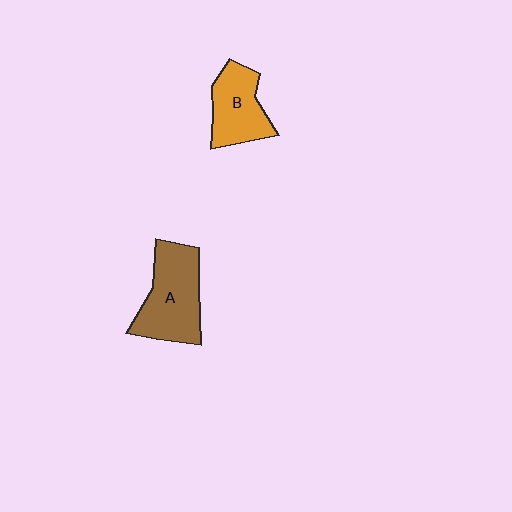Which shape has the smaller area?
Shape B (orange).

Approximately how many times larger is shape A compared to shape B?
Approximately 1.3 times.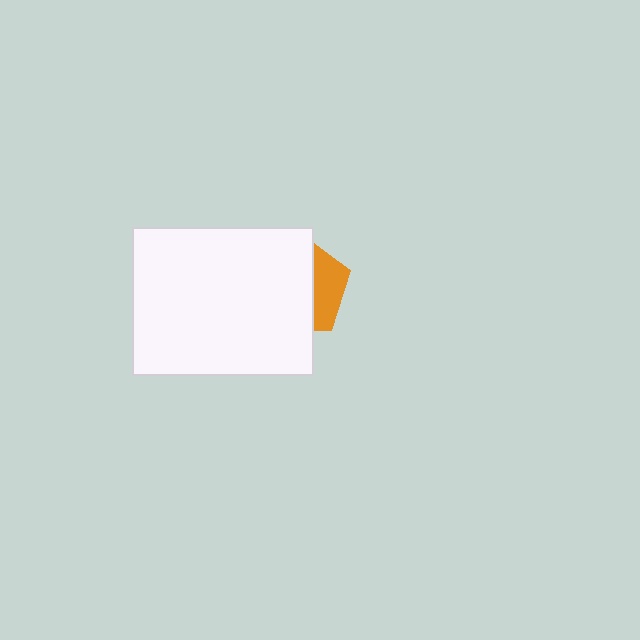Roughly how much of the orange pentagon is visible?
A small part of it is visible (roughly 32%).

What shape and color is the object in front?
The object in front is a white rectangle.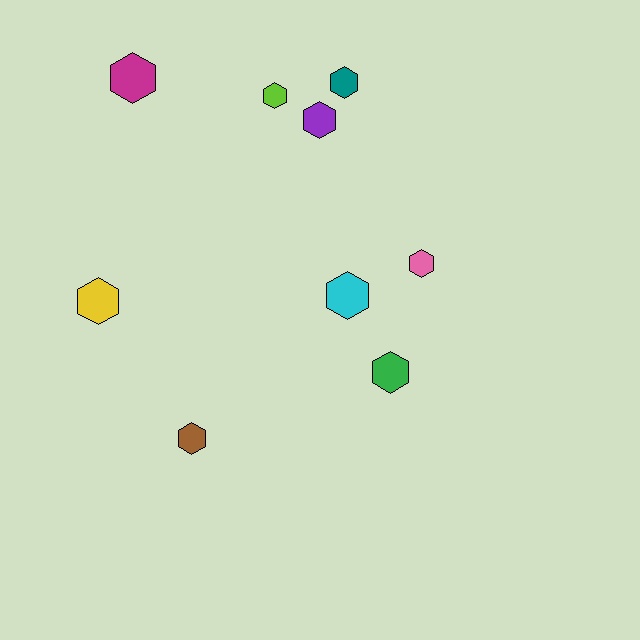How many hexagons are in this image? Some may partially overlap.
There are 9 hexagons.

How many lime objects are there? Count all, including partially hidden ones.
There is 1 lime object.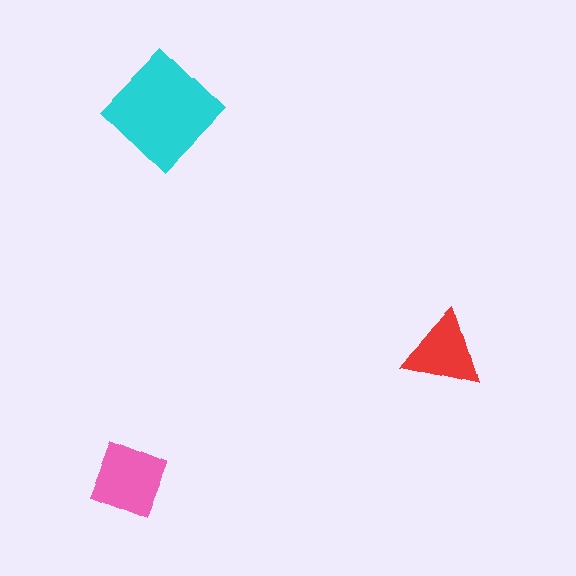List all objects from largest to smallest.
The cyan diamond, the pink square, the red triangle.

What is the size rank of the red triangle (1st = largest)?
3rd.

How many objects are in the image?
There are 3 objects in the image.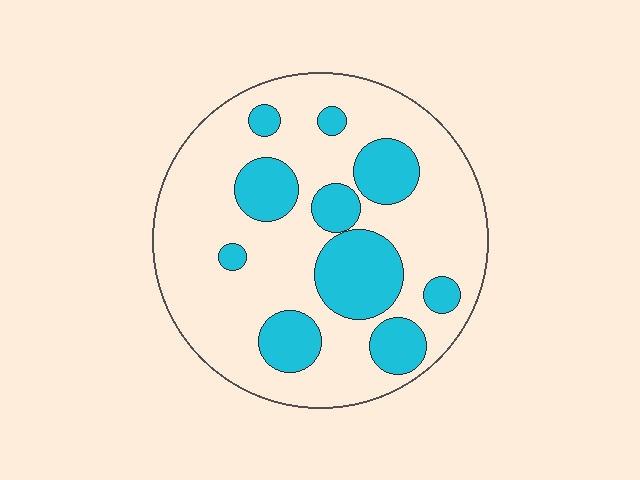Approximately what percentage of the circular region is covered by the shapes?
Approximately 25%.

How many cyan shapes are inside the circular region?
10.